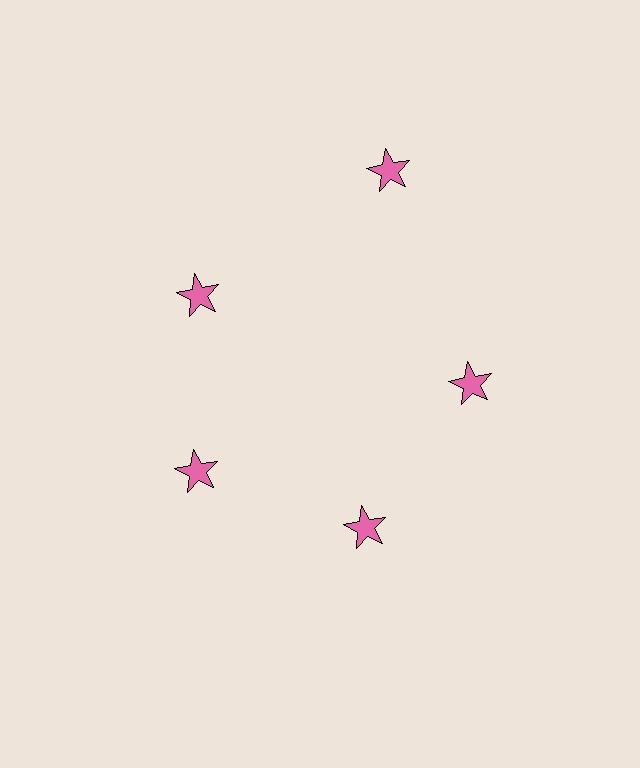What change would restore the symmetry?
The symmetry would be restored by moving it inward, back onto the ring so that all 5 stars sit at equal angles and equal distance from the center.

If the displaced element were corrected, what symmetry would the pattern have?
It would have 5-fold rotational symmetry — the pattern would map onto itself every 72 degrees.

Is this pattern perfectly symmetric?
No. The 5 pink stars are arranged in a ring, but one element near the 1 o'clock position is pushed outward from the center, breaking the 5-fold rotational symmetry.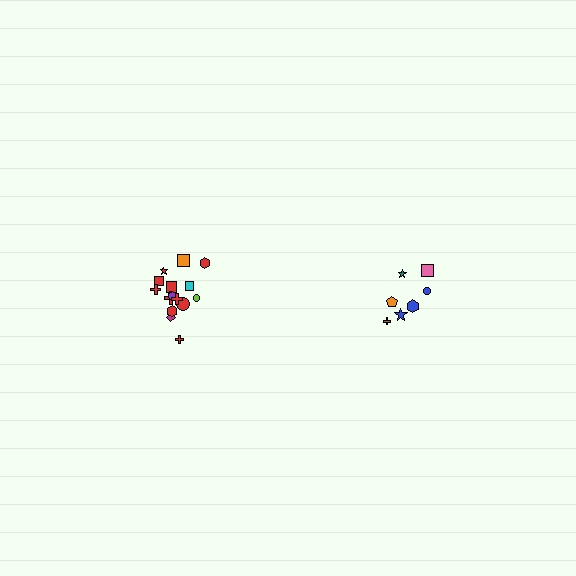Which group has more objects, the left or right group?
The left group.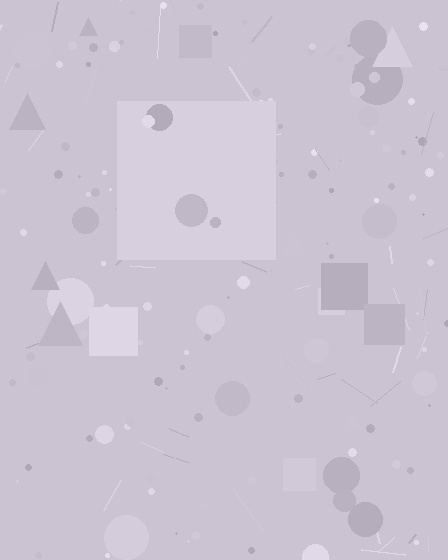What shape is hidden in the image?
A square is hidden in the image.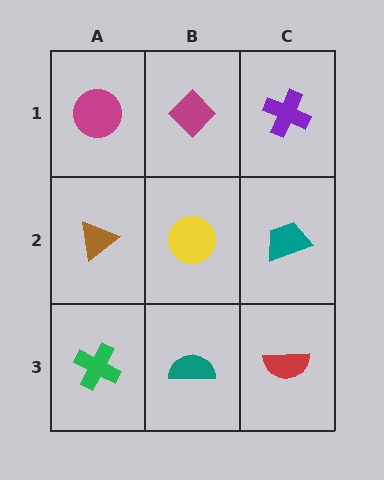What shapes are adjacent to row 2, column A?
A magenta circle (row 1, column A), a green cross (row 3, column A), a yellow circle (row 2, column B).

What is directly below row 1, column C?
A teal trapezoid.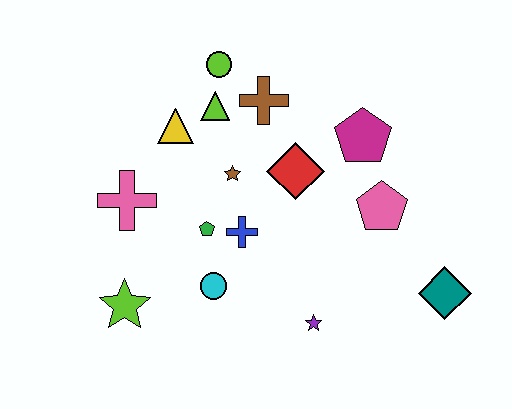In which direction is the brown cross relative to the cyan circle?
The brown cross is above the cyan circle.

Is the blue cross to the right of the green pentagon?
Yes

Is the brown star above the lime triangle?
No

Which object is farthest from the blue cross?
The teal diamond is farthest from the blue cross.